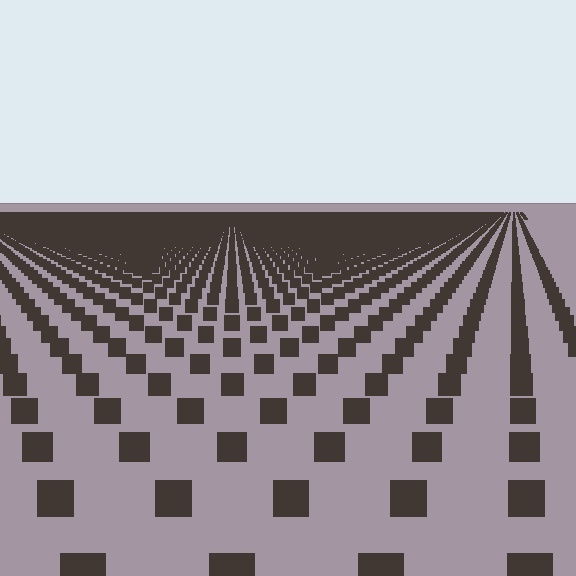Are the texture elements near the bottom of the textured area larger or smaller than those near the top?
Larger. Near the bottom, elements are closer to the viewer and appear at a bigger on-screen size.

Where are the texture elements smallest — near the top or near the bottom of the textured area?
Near the top.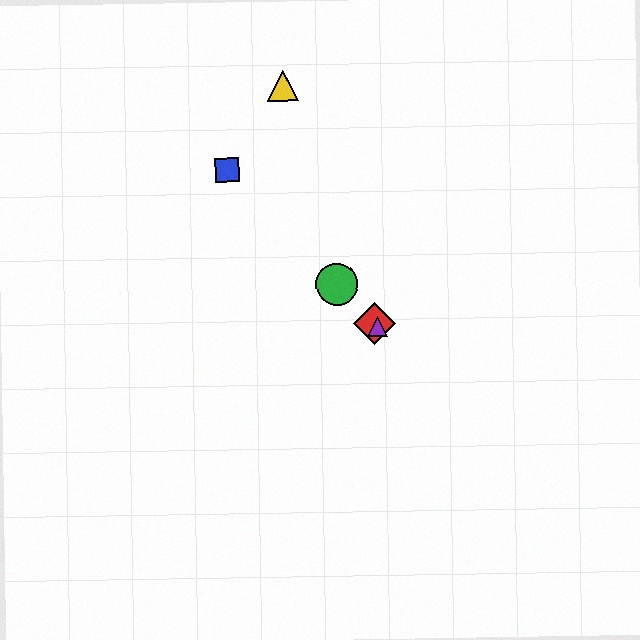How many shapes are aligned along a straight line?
4 shapes (the red diamond, the blue square, the green circle, the purple triangle) are aligned along a straight line.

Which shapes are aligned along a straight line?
The red diamond, the blue square, the green circle, the purple triangle are aligned along a straight line.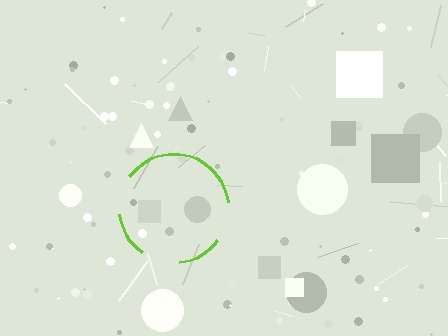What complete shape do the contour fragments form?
The contour fragments form a circle.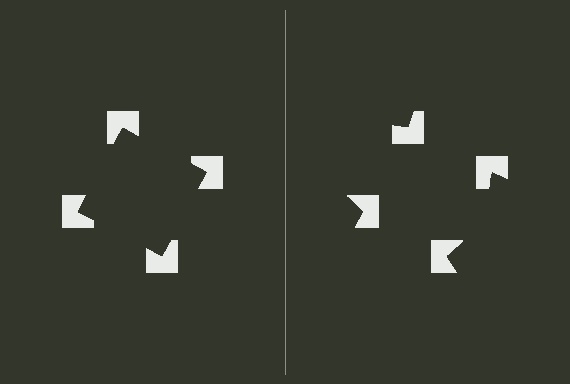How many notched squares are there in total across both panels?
8 — 4 on each side.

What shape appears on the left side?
An illusory square.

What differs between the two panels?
The notched squares are positioned identically on both sides; only the wedge orientations differ. On the left they align to a square; on the right they are misaligned.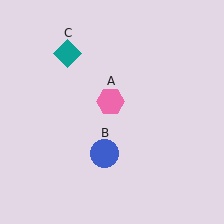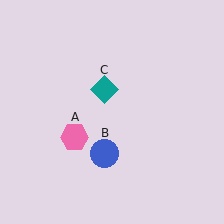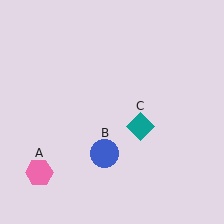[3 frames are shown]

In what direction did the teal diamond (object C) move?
The teal diamond (object C) moved down and to the right.